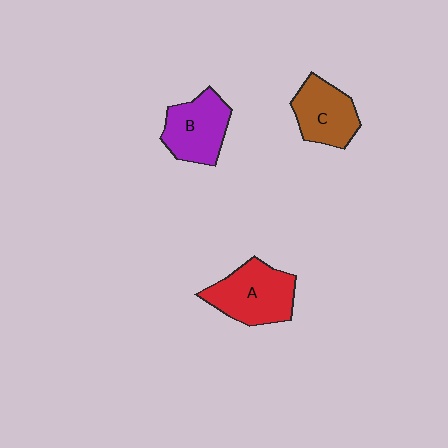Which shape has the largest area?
Shape A (red).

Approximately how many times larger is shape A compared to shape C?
Approximately 1.2 times.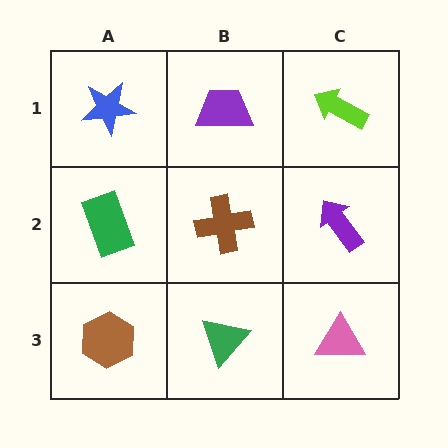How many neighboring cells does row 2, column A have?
3.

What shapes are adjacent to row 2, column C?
A lime arrow (row 1, column C), a pink triangle (row 3, column C), a brown cross (row 2, column B).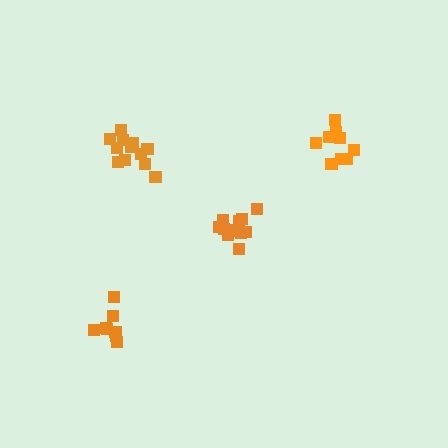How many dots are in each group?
Group 1: 12 dots, Group 2: 9 dots, Group 3: 12 dots, Group 4: 8 dots (41 total).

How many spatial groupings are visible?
There are 4 spatial groupings.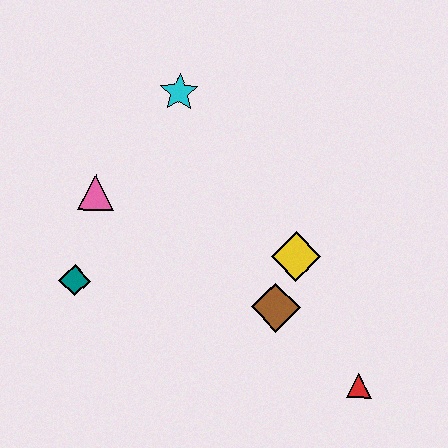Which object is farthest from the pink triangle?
The red triangle is farthest from the pink triangle.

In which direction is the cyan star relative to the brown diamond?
The cyan star is above the brown diamond.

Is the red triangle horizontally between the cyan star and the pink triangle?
No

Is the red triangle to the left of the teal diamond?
No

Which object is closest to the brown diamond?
The yellow diamond is closest to the brown diamond.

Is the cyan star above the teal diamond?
Yes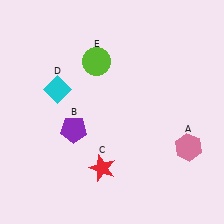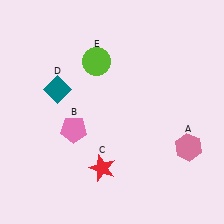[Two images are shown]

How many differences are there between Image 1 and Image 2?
There are 2 differences between the two images.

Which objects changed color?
B changed from purple to pink. D changed from cyan to teal.